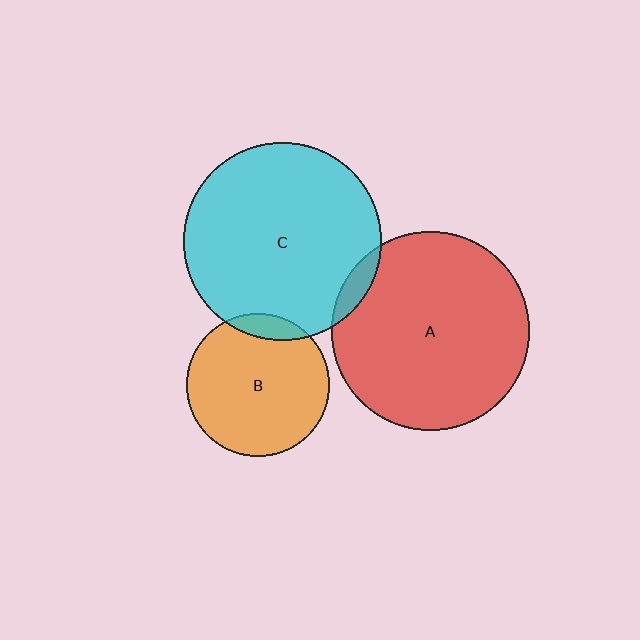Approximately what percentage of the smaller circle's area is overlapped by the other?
Approximately 5%.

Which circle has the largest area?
Circle A (red).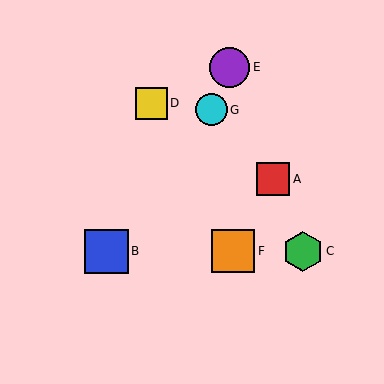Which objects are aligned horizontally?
Objects B, C, F are aligned horizontally.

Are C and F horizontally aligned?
Yes, both are at y≈251.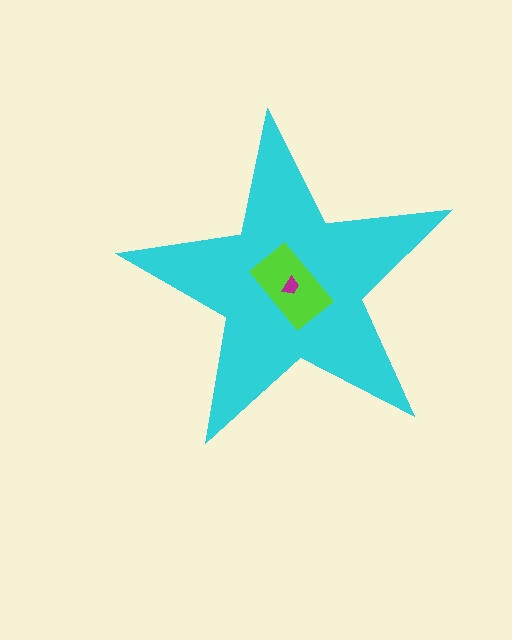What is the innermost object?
The magenta trapezoid.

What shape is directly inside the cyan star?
The lime rectangle.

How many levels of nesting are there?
3.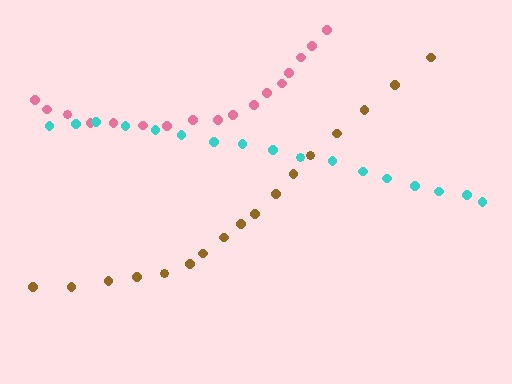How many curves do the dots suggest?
There are 3 distinct paths.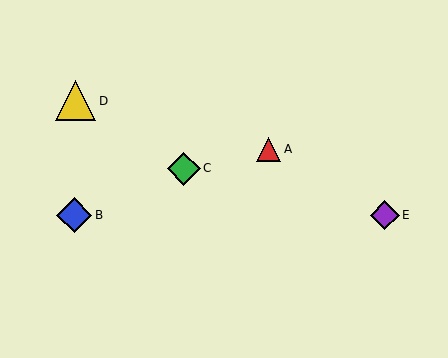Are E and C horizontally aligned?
No, E is at y≈215 and C is at y≈169.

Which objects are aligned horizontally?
Objects B, E are aligned horizontally.